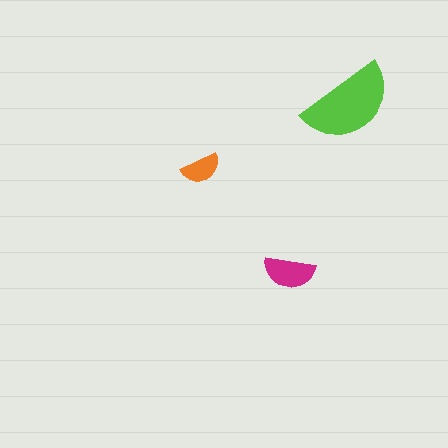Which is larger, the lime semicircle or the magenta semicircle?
The lime one.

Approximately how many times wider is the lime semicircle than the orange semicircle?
About 2.5 times wider.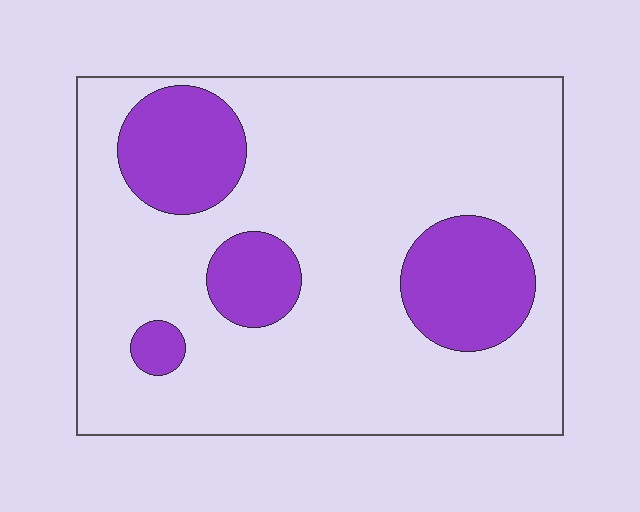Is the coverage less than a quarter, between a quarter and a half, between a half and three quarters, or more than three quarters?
Less than a quarter.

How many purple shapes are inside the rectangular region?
4.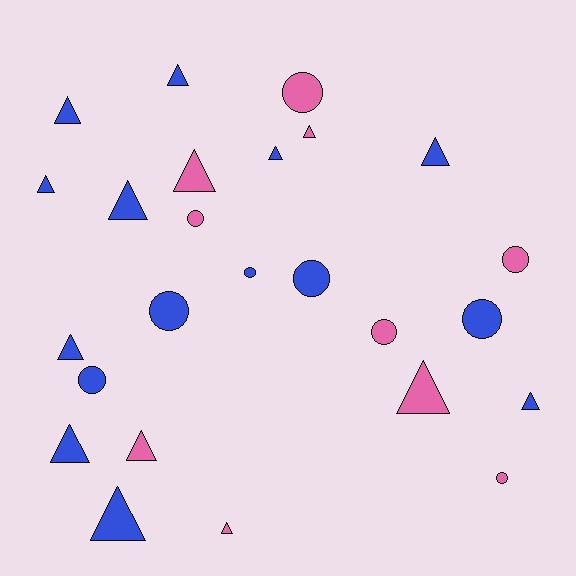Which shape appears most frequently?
Triangle, with 15 objects.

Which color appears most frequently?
Blue, with 15 objects.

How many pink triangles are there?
There are 5 pink triangles.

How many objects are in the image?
There are 25 objects.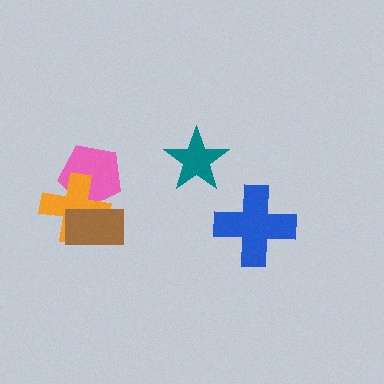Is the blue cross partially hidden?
No, no other shape covers it.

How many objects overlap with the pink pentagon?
2 objects overlap with the pink pentagon.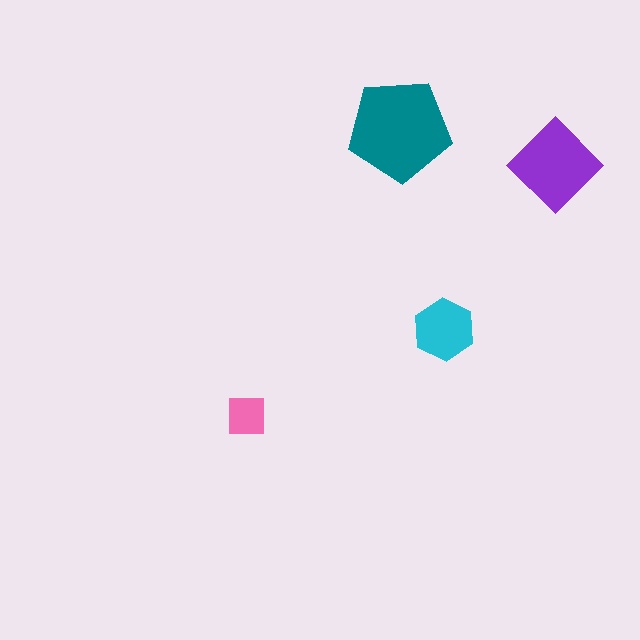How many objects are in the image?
There are 4 objects in the image.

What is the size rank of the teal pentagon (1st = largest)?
1st.